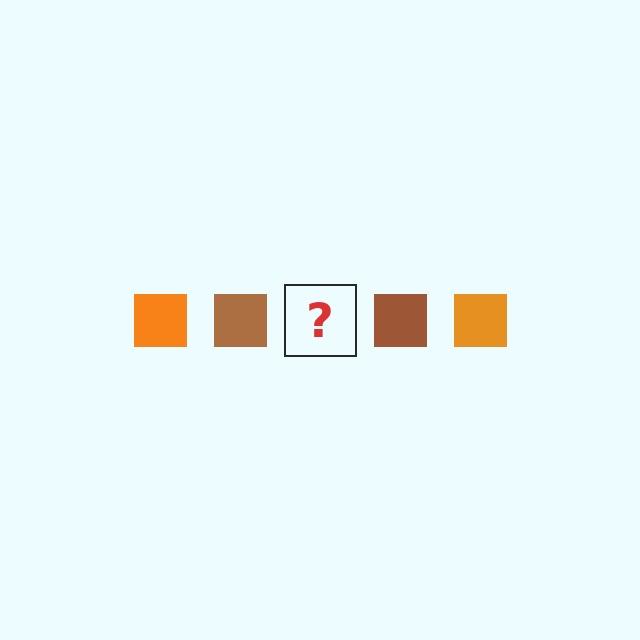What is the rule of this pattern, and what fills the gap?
The rule is that the pattern cycles through orange, brown squares. The gap should be filled with an orange square.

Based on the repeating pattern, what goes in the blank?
The blank should be an orange square.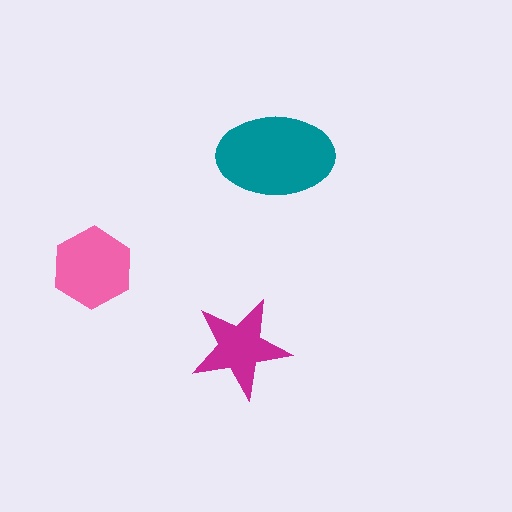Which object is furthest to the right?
The teal ellipse is rightmost.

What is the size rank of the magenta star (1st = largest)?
3rd.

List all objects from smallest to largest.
The magenta star, the pink hexagon, the teal ellipse.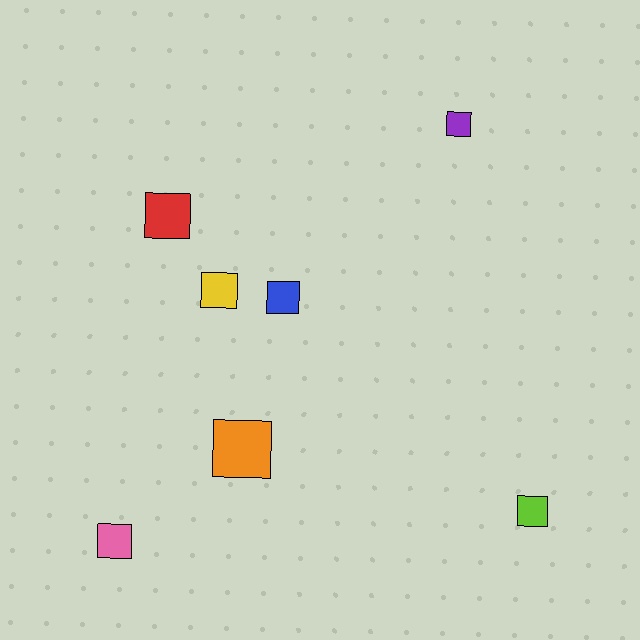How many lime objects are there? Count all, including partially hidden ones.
There is 1 lime object.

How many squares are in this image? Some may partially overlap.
There are 7 squares.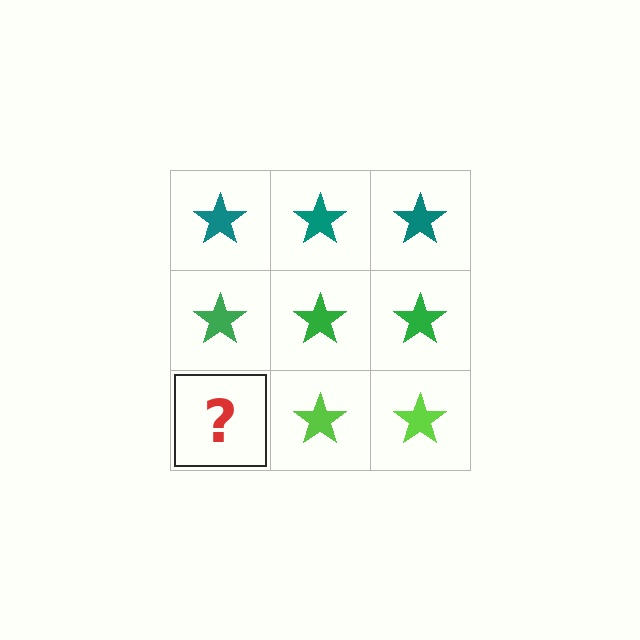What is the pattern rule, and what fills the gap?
The rule is that each row has a consistent color. The gap should be filled with a lime star.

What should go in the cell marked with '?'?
The missing cell should contain a lime star.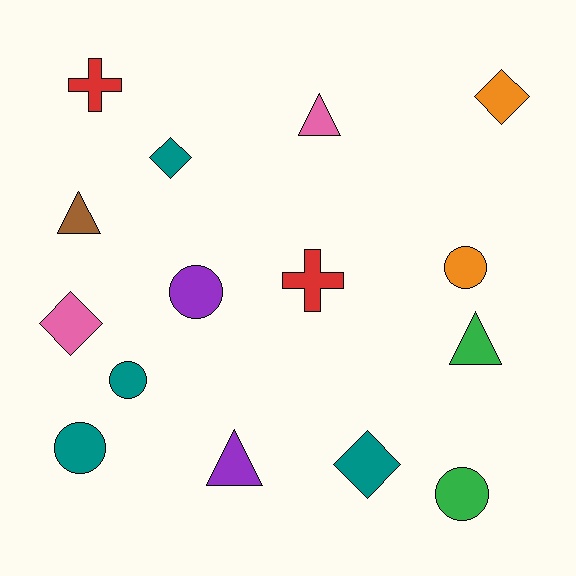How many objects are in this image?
There are 15 objects.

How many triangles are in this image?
There are 4 triangles.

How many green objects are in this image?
There are 2 green objects.